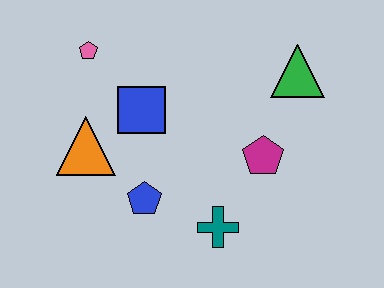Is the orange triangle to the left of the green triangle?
Yes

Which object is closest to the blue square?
The orange triangle is closest to the blue square.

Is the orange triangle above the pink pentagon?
No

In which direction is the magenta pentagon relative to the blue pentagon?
The magenta pentagon is to the right of the blue pentagon.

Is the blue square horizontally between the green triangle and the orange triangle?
Yes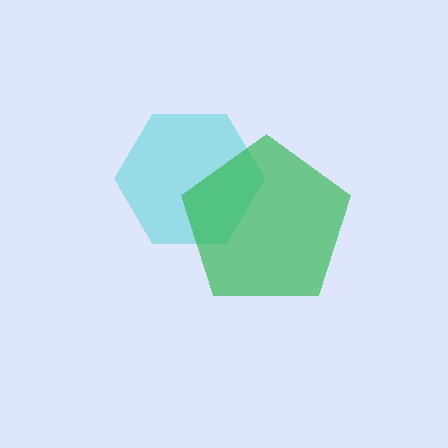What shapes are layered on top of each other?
The layered shapes are: a cyan hexagon, a green pentagon.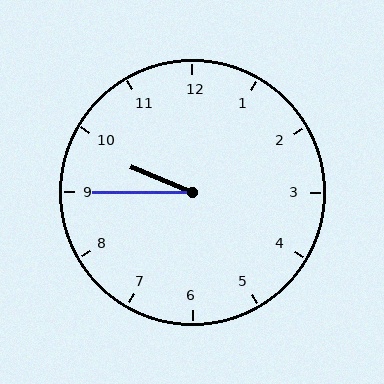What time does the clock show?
9:45.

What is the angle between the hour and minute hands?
Approximately 22 degrees.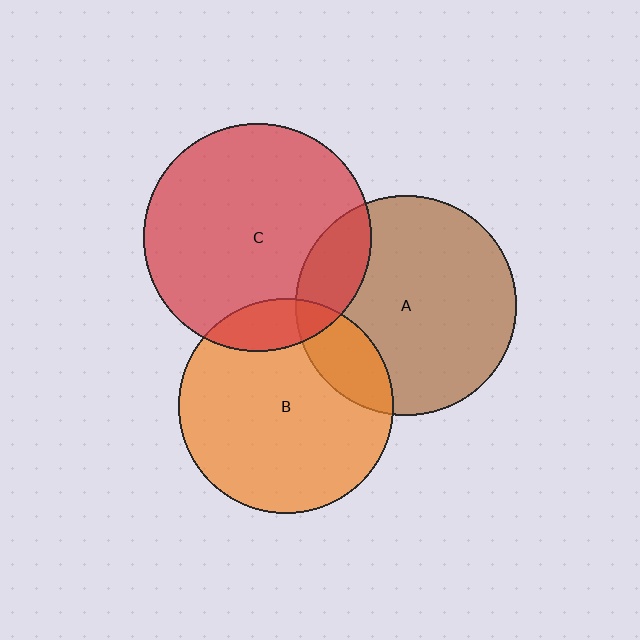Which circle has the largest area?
Circle C (red).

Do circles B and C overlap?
Yes.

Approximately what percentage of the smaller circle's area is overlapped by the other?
Approximately 15%.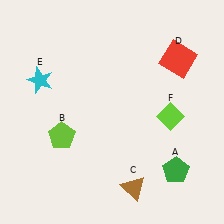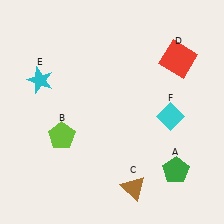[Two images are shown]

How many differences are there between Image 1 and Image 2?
There is 1 difference between the two images.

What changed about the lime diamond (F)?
In Image 1, F is lime. In Image 2, it changed to cyan.